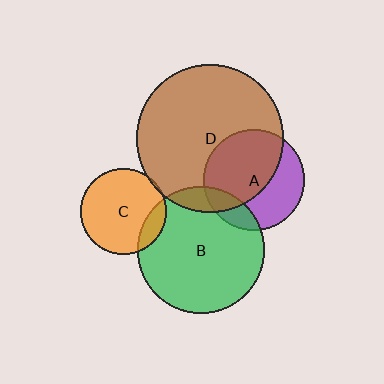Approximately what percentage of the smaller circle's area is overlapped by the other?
Approximately 10%.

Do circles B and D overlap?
Yes.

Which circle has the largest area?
Circle D (brown).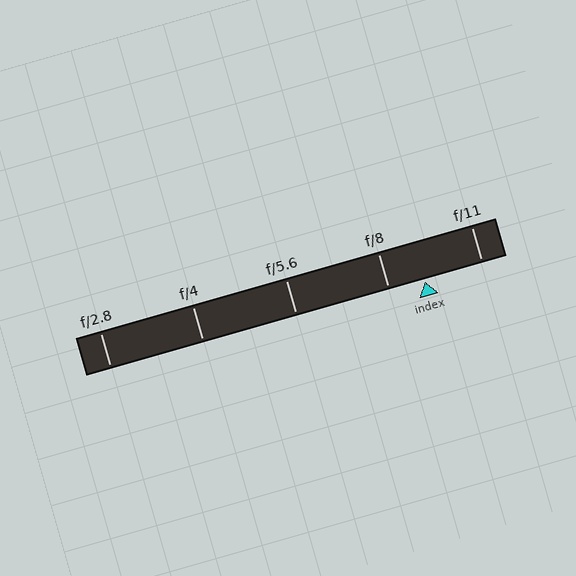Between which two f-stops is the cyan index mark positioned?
The index mark is between f/8 and f/11.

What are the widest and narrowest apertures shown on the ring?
The widest aperture shown is f/2.8 and the narrowest is f/11.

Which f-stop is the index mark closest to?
The index mark is closest to f/8.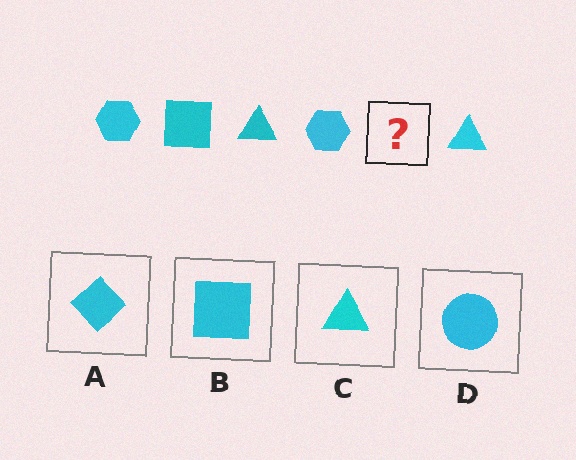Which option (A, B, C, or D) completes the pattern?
B.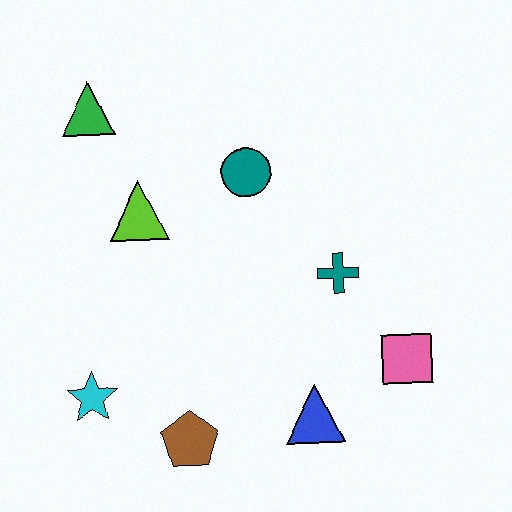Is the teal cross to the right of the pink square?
No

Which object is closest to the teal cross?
The pink square is closest to the teal cross.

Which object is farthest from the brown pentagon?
The green triangle is farthest from the brown pentagon.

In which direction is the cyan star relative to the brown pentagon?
The cyan star is to the left of the brown pentagon.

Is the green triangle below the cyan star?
No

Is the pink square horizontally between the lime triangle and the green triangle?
No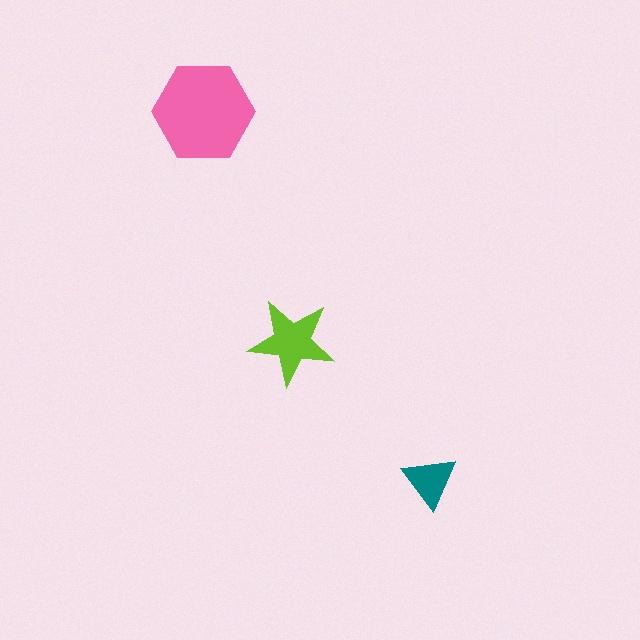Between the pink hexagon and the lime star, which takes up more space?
The pink hexagon.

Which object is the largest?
The pink hexagon.